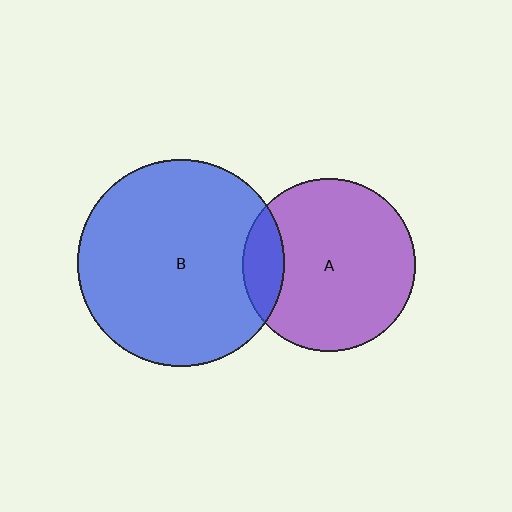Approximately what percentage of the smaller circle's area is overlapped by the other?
Approximately 15%.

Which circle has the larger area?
Circle B (blue).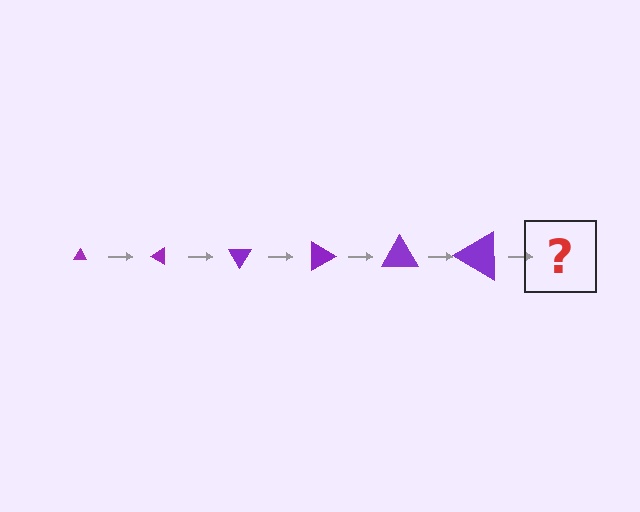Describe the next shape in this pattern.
It should be a triangle, larger than the previous one and rotated 180 degrees from the start.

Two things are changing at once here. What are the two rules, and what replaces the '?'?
The two rules are that the triangle grows larger each step and it rotates 30 degrees each step. The '?' should be a triangle, larger than the previous one and rotated 180 degrees from the start.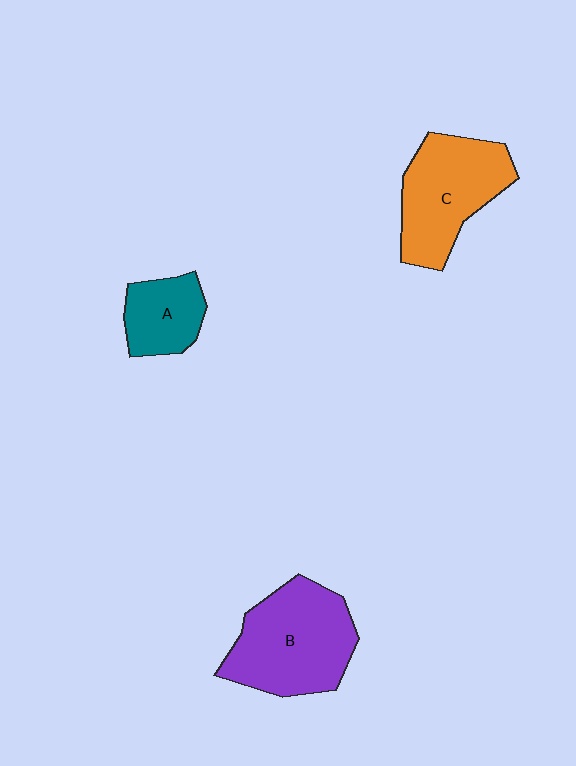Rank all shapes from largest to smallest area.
From largest to smallest: B (purple), C (orange), A (teal).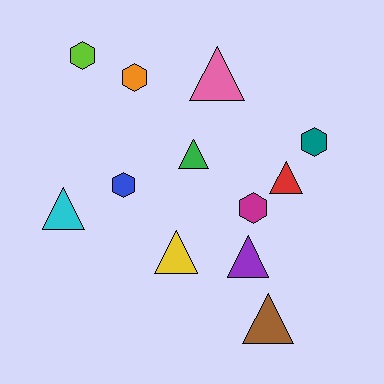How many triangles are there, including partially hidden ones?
There are 7 triangles.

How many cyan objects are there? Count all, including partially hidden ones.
There is 1 cyan object.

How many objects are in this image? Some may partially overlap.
There are 12 objects.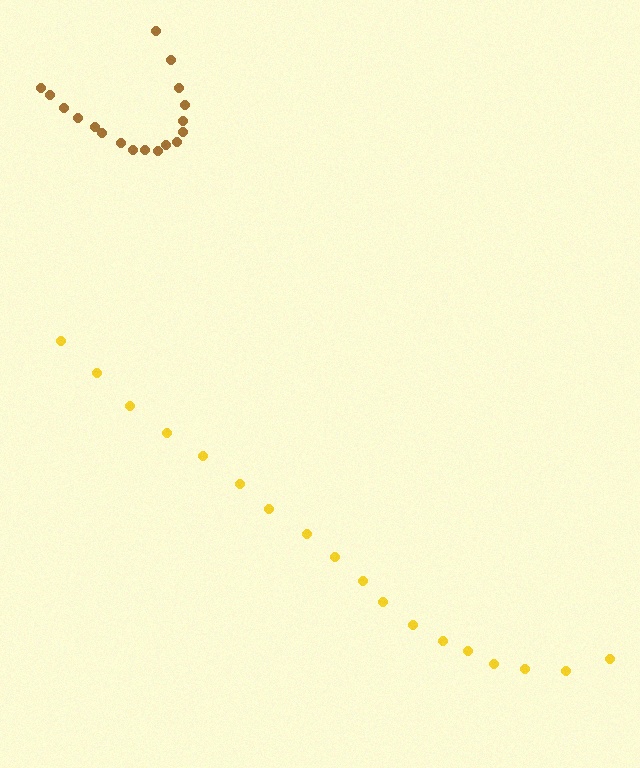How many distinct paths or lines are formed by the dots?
There are 2 distinct paths.